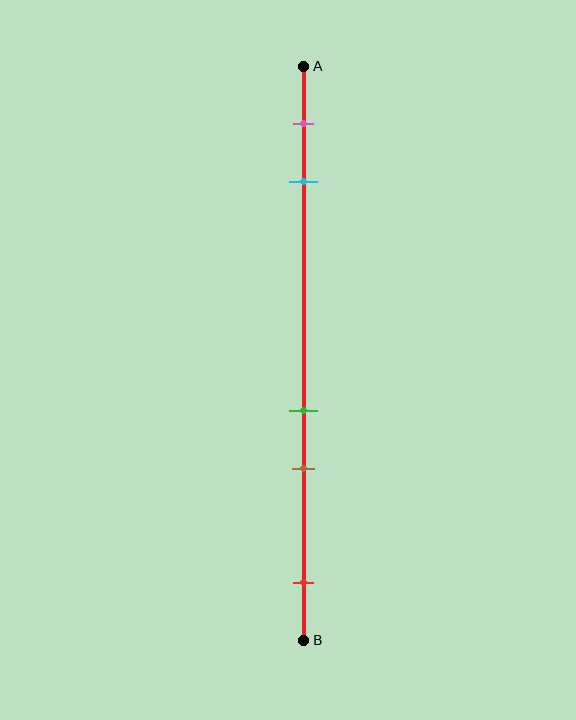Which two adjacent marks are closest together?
The green and brown marks are the closest adjacent pair.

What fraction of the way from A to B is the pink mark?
The pink mark is approximately 10% (0.1) of the way from A to B.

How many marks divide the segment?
There are 5 marks dividing the segment.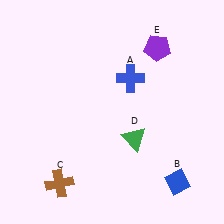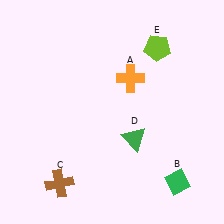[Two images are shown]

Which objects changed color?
A changed from blue to orange. B changed from blue to green. E changed from purple to lime.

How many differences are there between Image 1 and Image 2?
There are 3 differences between the two images.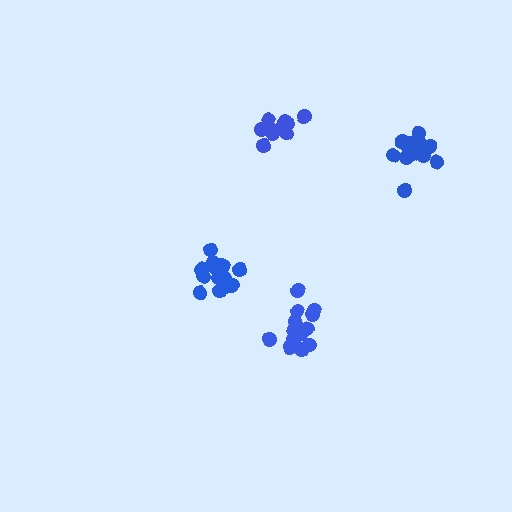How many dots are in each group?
Group 1: 16 dots, Group 2: 10 dots, Group 3: 16 dots, Group 4: 16 dots (58 total).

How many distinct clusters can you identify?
There are 4 distinct clusters.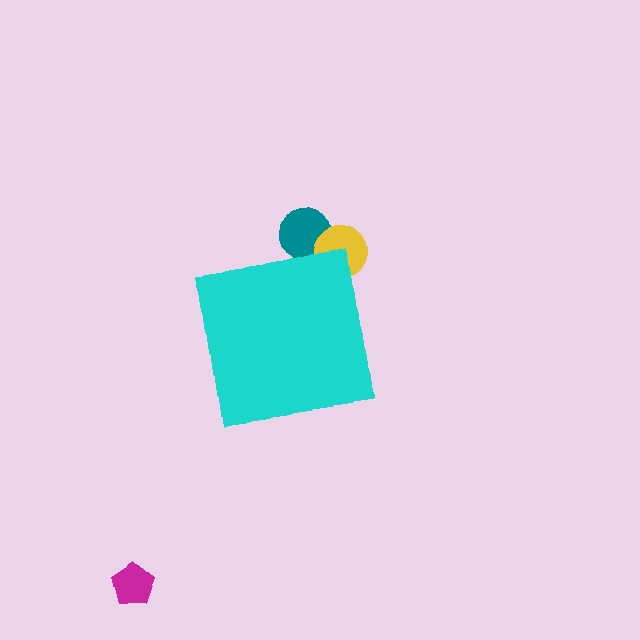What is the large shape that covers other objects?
A cyan square.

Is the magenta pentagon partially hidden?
No, the magenta pentagon is fully visible.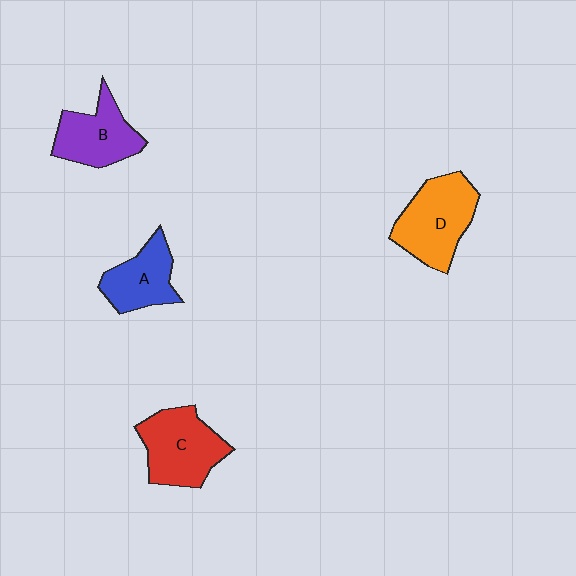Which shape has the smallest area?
Shape A (blue).